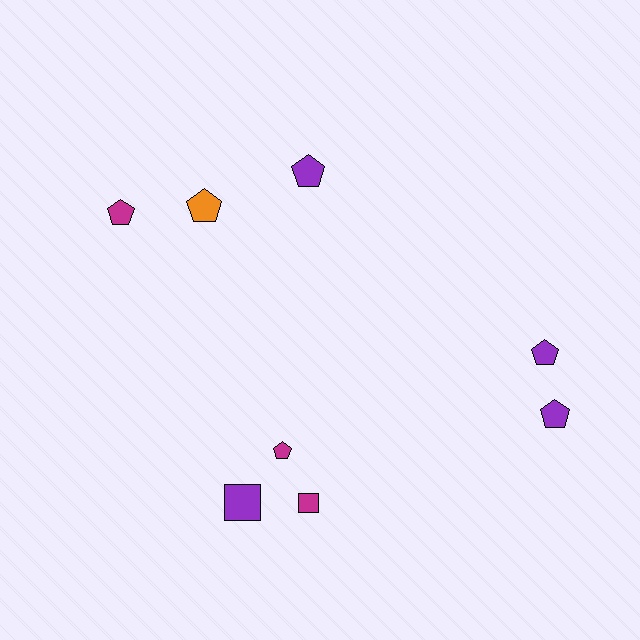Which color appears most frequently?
Purple, with 4 objects.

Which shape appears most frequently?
Pentagon, with 6 objects.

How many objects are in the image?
There are 8 objects.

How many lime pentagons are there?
There are no lime pentagons.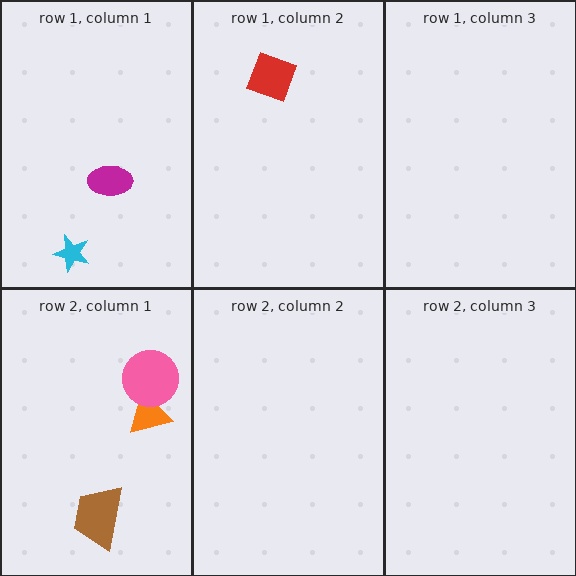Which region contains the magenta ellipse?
The row 1, column 1 region.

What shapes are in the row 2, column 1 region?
The orange triangle, the pink circle, the brown trapezoid.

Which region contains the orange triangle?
The row 2, column 1 region.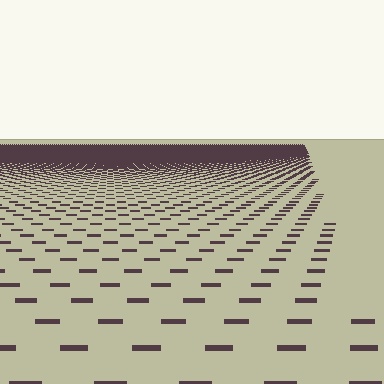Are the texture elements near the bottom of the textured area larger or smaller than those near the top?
Larger. Near the bottom, elements are closer to the viewer and appear at a bigger on-screen size.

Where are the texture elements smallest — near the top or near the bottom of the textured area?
Near the top.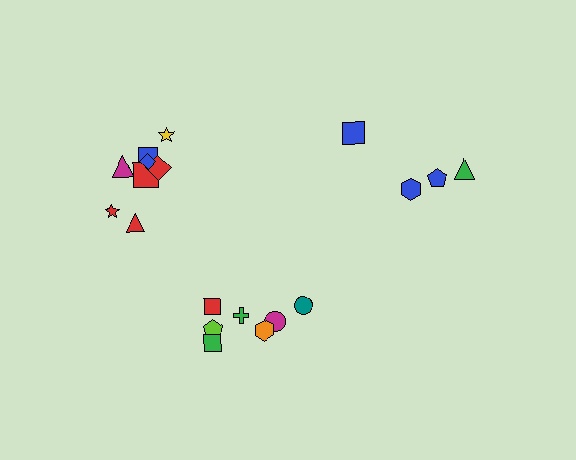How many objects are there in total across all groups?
There are 19 objects.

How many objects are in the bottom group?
There are 7 objects.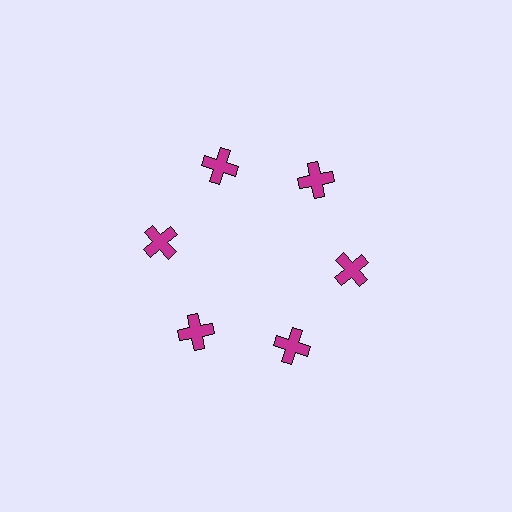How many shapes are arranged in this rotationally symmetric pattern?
There are 6 shapes, arranged in 6 groups of 1.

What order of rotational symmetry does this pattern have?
This pattern has 6-fold rotational symmetry.